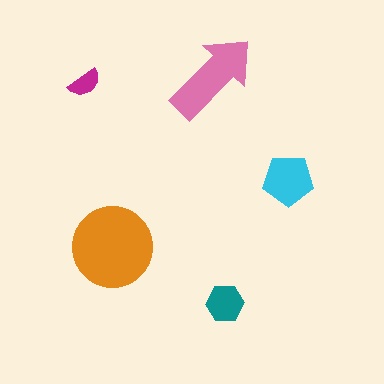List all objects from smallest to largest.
The magenta semicircle, the teal hexagon, the cyan pentagon, the pink arrow, the orange circle.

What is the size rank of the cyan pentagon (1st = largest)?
3rd.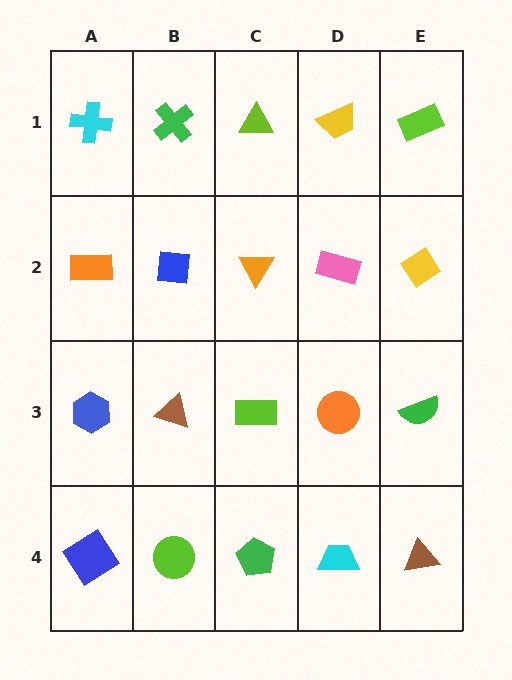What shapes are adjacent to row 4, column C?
A lime rectangle (row 3, column C), a lime circle (row 4, column B), a cyan trapezoid (row 4, column D).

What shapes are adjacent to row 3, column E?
A yellow diamond (row 2, column E), a brown triangle (row 4, column E), an orange circle (row 3, column D).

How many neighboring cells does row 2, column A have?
3.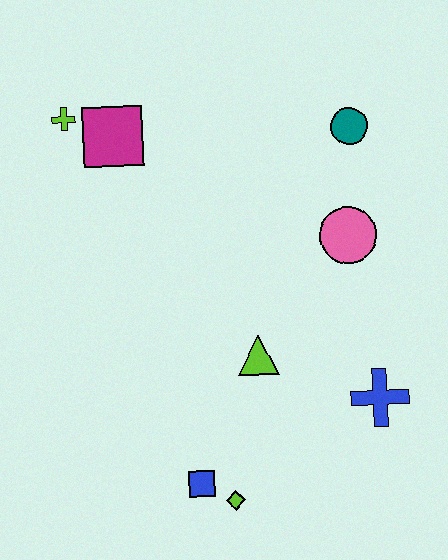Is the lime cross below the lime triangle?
No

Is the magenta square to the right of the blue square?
No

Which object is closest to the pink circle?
The teal circle is closest to the pink circle.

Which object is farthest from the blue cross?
The lime cross is farthest from the blue cross.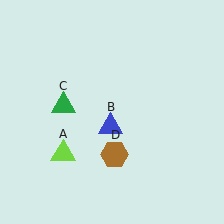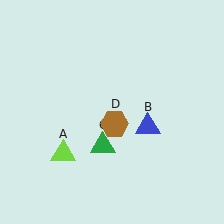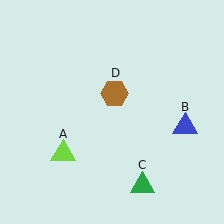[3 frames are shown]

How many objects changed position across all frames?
3 objects changed position: blue triangle (object B), green triangle (object C), brown hexagon (object D).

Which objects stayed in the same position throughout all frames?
Lime triangle (object A) remained stationary.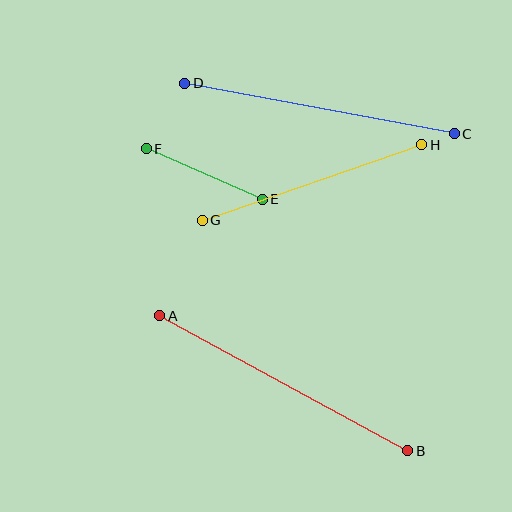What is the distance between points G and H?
The distance is approximately 232 pixels.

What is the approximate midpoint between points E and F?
The midpoint is at approximately (204, 174) pixels.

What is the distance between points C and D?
The distance is approximately 275 pixels.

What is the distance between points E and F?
The distance is approximately 127 pixels.